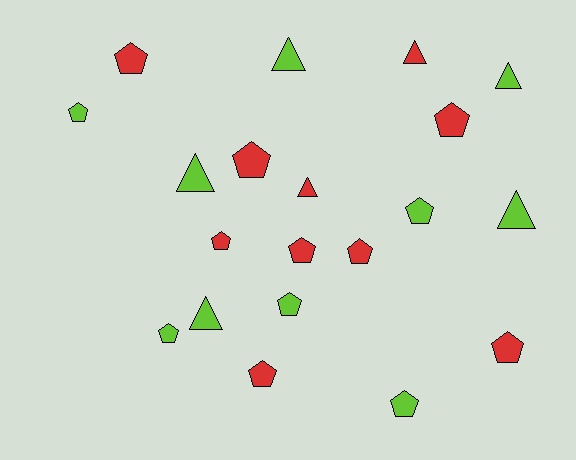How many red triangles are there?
There are 2 red triangles.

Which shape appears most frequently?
Pentagon, with 13 objects.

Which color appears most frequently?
Red, with 10 objects.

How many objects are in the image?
There are 20 objects.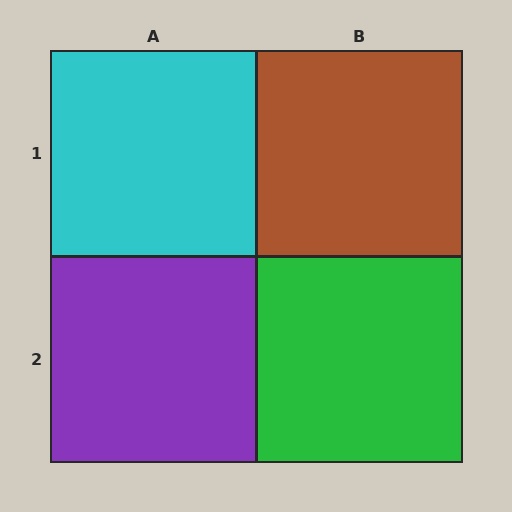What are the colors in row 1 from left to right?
Cyan, brown.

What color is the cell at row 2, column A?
Purple.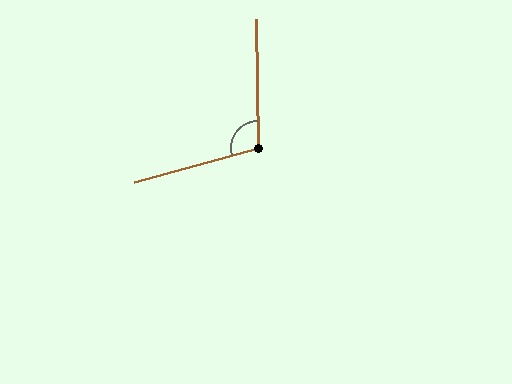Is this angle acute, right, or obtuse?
It is obtuse.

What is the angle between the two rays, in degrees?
Approximately 105 degrees.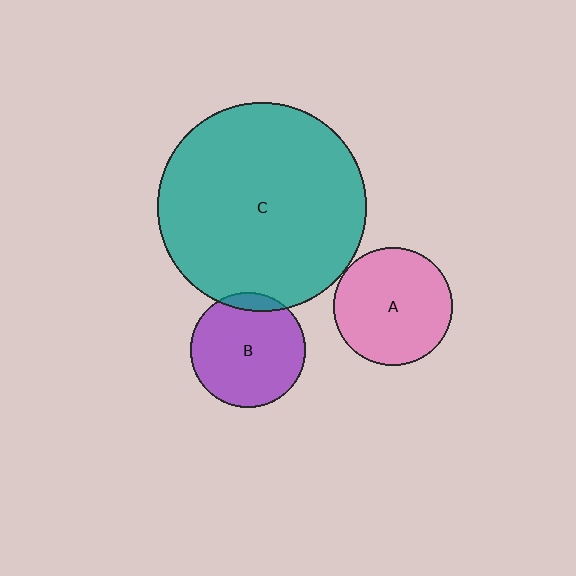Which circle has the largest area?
Circle C (teal).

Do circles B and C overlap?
Yes.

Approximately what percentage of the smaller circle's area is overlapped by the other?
Approximately 10%.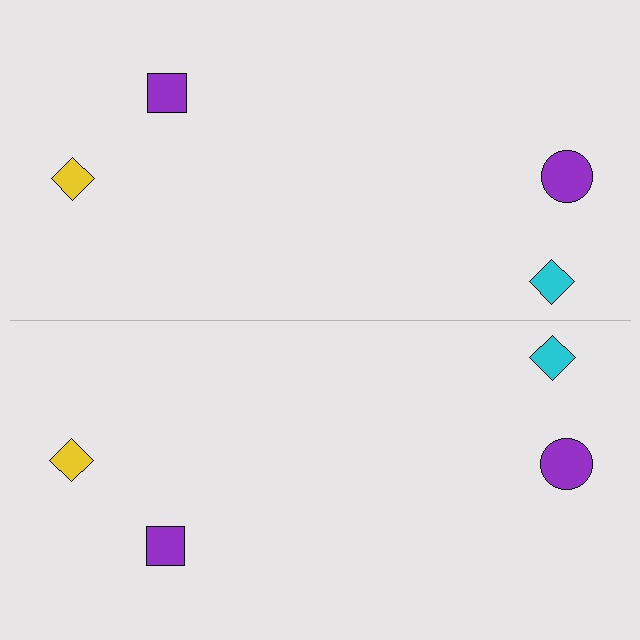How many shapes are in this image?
There are 8 shapes in this image.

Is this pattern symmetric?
Yes, this pattern has bilateral (reflection) symmetry.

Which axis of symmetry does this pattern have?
The pattern has a horizontal axis of symmetry running through the center of the image.